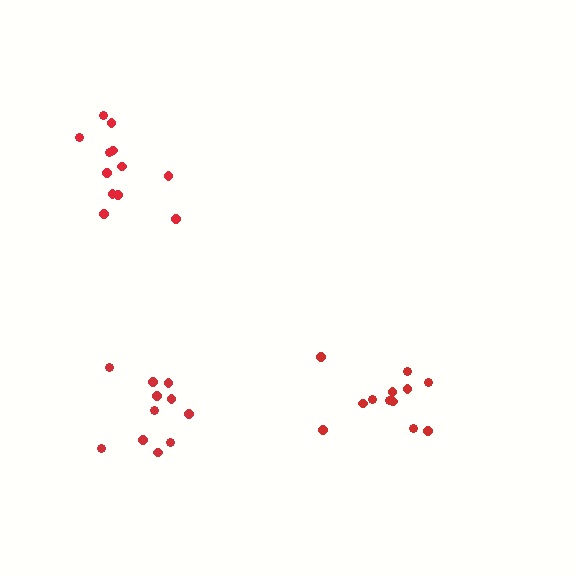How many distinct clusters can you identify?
There are 3 distinct clusters.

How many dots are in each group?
Group 1: 12 dots, Group 2: 11 dots, Group 3: 12 dots (35 total).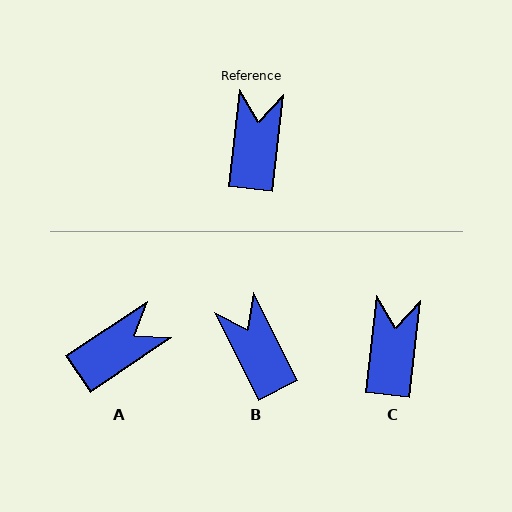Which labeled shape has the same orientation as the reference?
C.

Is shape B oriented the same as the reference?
No, it is off by about 33 degrees.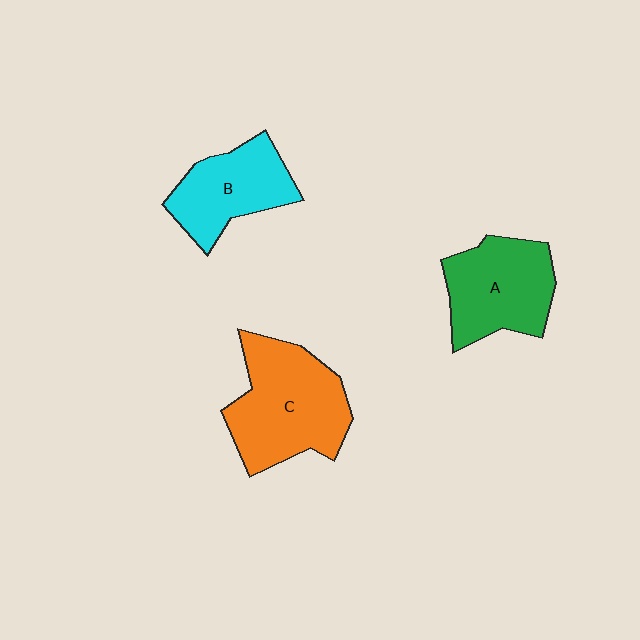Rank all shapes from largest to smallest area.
From largest to smallest: C (orange), A (green), B (cyan).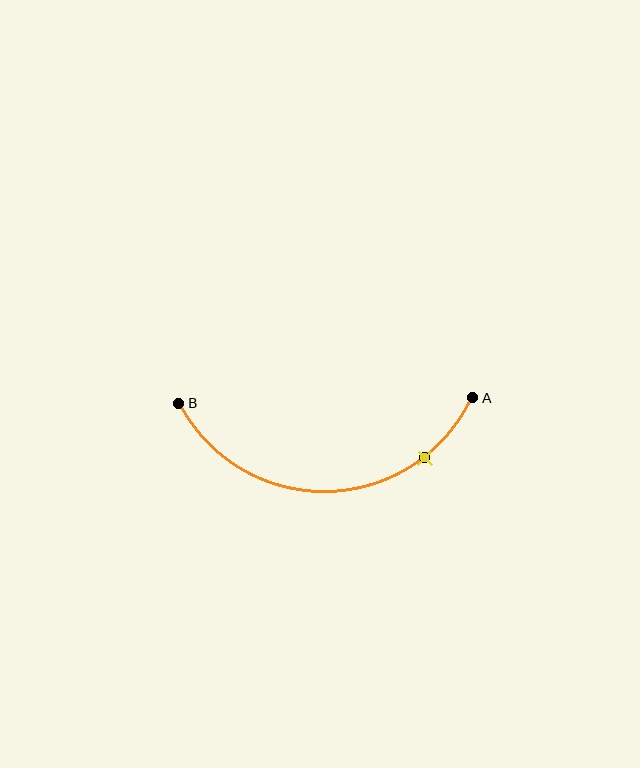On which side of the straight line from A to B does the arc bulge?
The arc bulges below the straight line connecting A and B.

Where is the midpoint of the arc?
The arc midpoint is the point on the curve farthest from the straight line joining A and B. It sits below that line.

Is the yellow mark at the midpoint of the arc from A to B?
No. The yellow mark lies on the arc but is closer to endpoint A. The arc midpoint would be at the point on the curve equidistant along the arc from both A and B.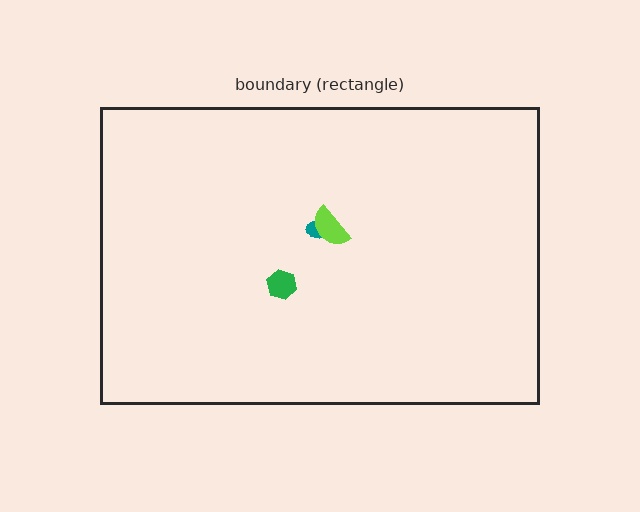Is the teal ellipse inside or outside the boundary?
Inside.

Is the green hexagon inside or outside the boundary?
Inside.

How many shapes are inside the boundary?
3 inside, 0 outside.